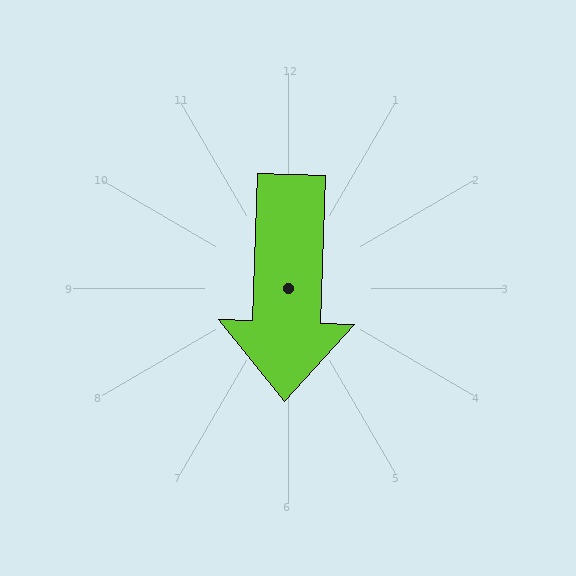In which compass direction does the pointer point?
South.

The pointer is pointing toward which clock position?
Roughly 6 o'clock.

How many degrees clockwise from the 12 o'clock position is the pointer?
Approximately 182 degrees.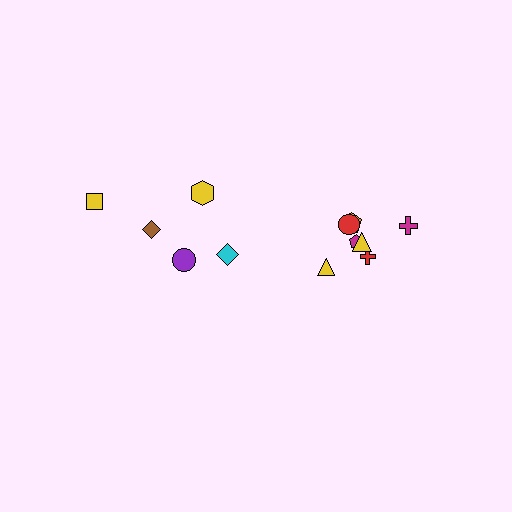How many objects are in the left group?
There are 5 objects.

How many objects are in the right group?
There are 7 objects.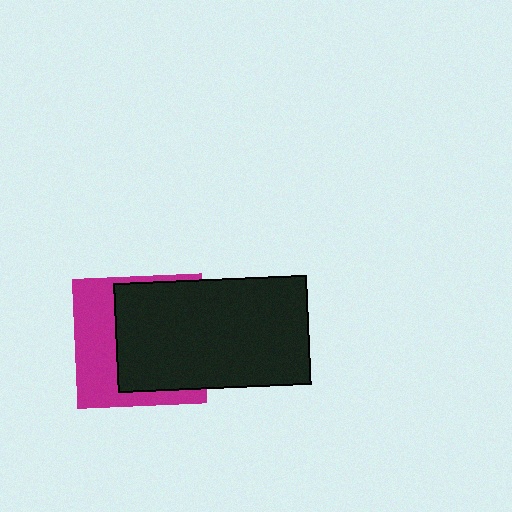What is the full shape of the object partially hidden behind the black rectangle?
The partially hidden object is a magenta square.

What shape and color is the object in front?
The object in front is a black rectangle.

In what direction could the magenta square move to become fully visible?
The magenta square could move left. That would shift it out from behind the black rectangle entirely.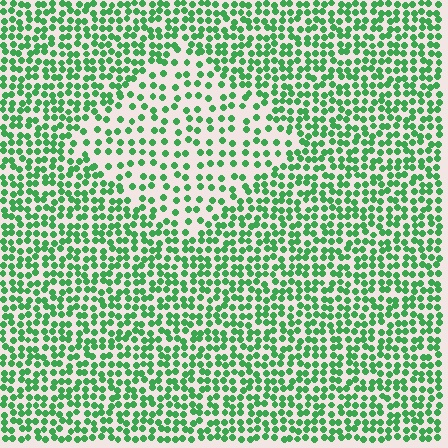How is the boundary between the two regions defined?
The boundary is defined by a change in element density (approximately 1.9x ratio). All elements are the same color, size, and shape.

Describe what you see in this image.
The image contains small green elements arranged at two different densities. A diamond-shaped region is visible where the elements are less densely packed than the surrounding area.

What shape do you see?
I see a diamond.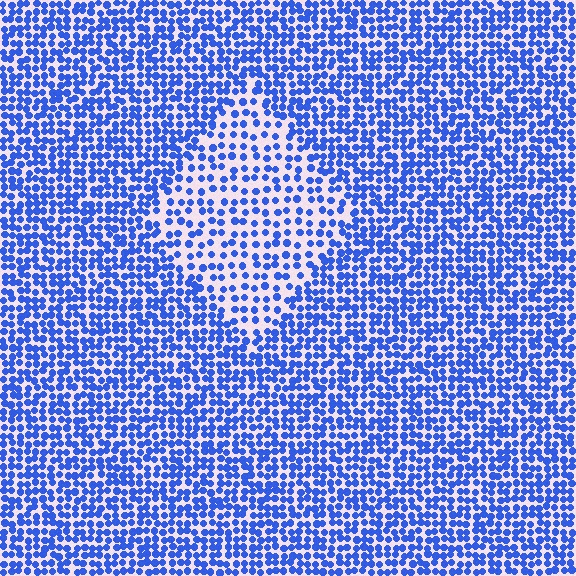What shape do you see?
I see a diamond.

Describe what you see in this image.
The image contains small blue elements arranged at two different densities. A diamond-shaped region is visible where the elements are less densely packed than the surrounding area.